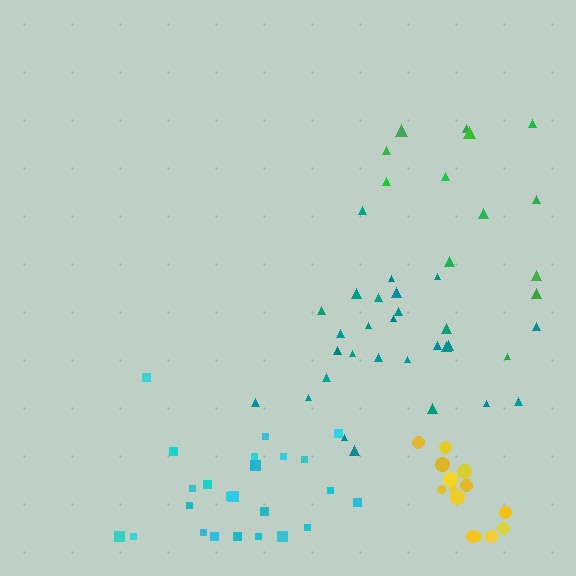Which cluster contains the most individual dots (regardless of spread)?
Teal (28).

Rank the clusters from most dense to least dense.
yellow, teal, cyan, green.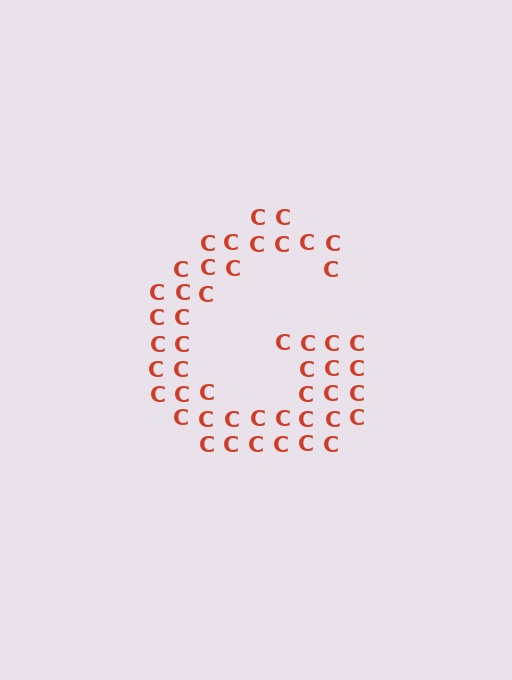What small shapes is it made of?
It is made of small letter C's.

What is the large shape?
The large shape is the letter G.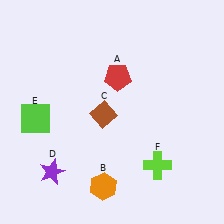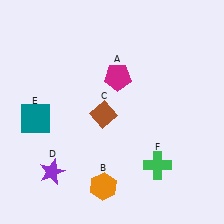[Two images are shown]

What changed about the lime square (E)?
In Image 1, E is lime. In Image 2, it changed to teal.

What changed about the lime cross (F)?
In Image 1, F is lime. In Image 2, it changed to green.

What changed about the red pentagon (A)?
In Image 1, A is red. In Image 2, it changed to magenta.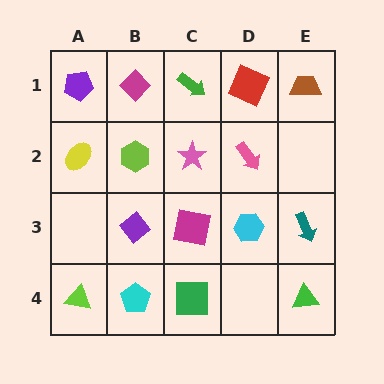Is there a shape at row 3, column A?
No, that cell is empty.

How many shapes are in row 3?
4 shapes.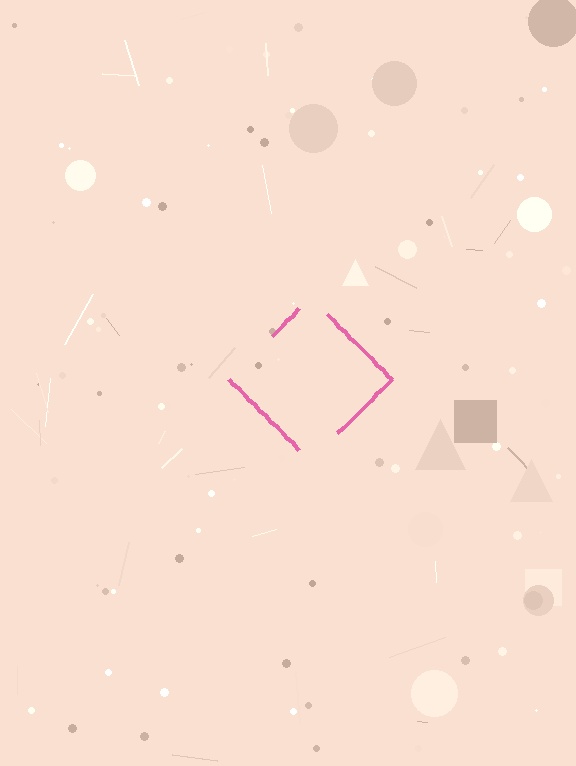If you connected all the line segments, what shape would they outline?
They would outline a diamond.